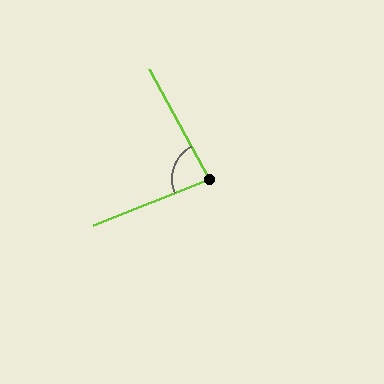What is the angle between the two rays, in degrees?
Approximately 83 degrees.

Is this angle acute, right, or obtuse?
It is acute.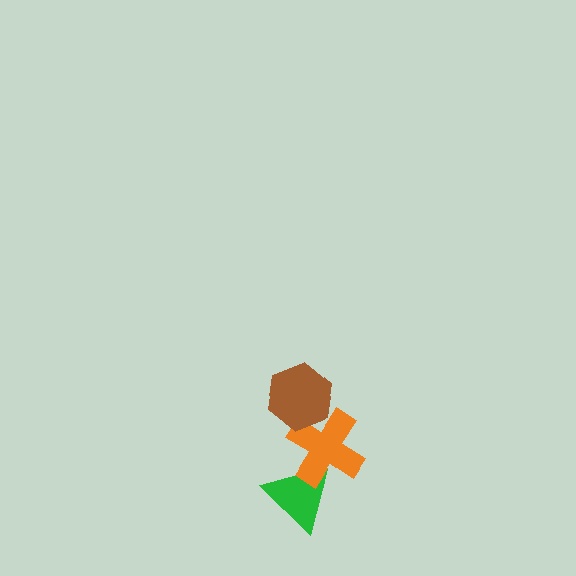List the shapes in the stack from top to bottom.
From top to bottom: the brown hexagon, the orange cross, the green triangle.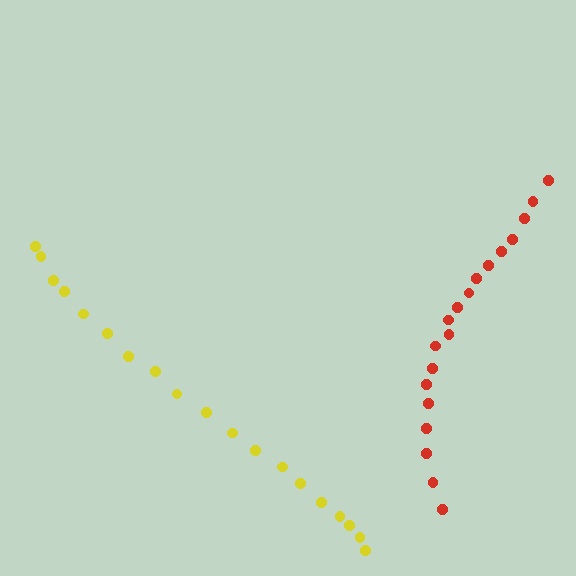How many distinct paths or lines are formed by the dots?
There are 2 distinct paths.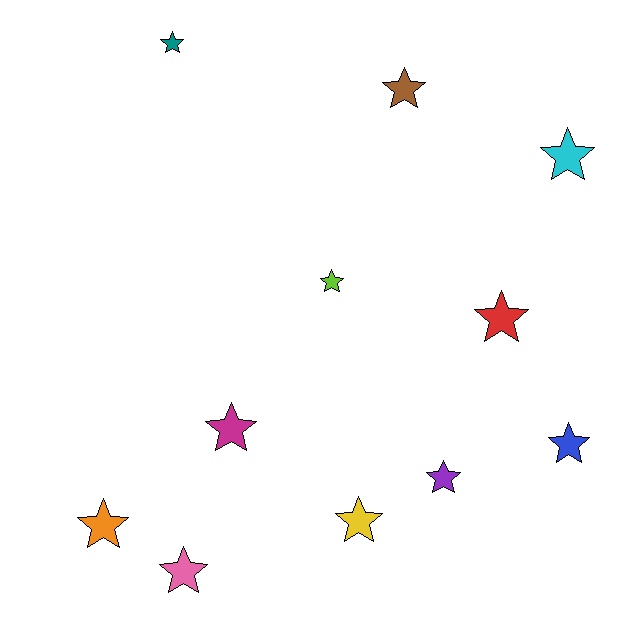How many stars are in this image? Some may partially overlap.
There are 11 stars.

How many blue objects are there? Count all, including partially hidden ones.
There is 1 blue object.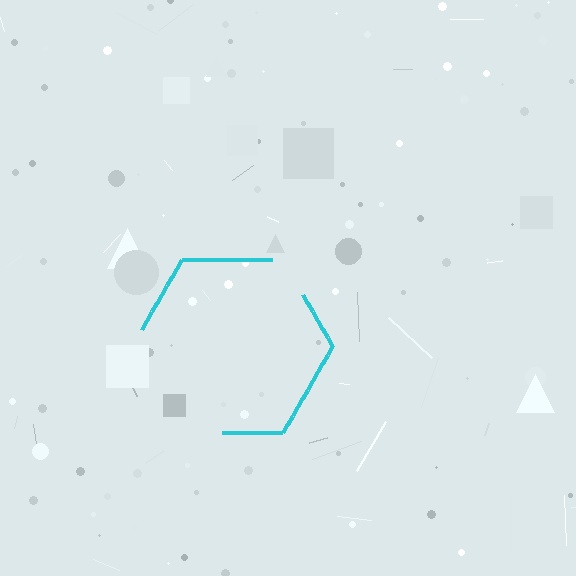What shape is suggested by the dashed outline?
The dashed outline suggests a hexagon.